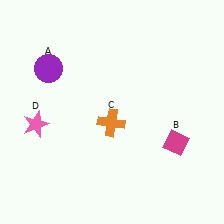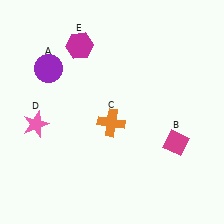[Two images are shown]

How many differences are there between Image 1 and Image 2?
There is 1 difference between the two images.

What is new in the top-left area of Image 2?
A magenta hexagon (E) was added in the top-left area of Image 2.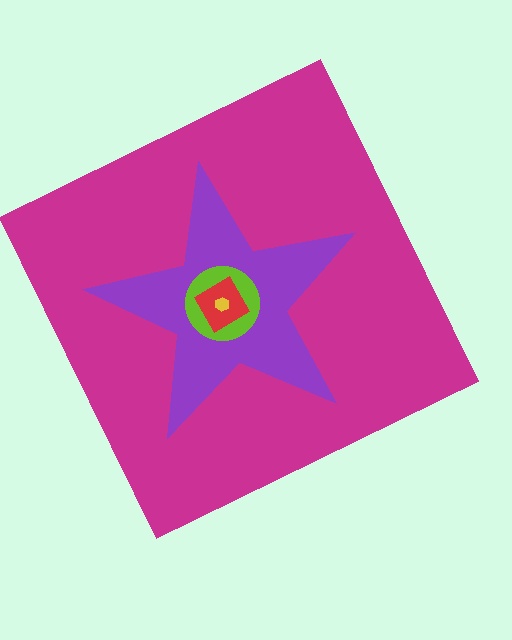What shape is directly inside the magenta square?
The purple star.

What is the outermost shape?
The magenta square.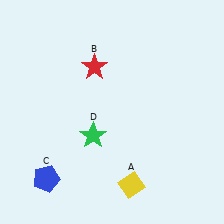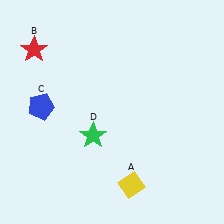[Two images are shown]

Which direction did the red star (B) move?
The red star (B) moved left.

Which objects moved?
The objects that moved are: the red star (B), the blue pentagon (C).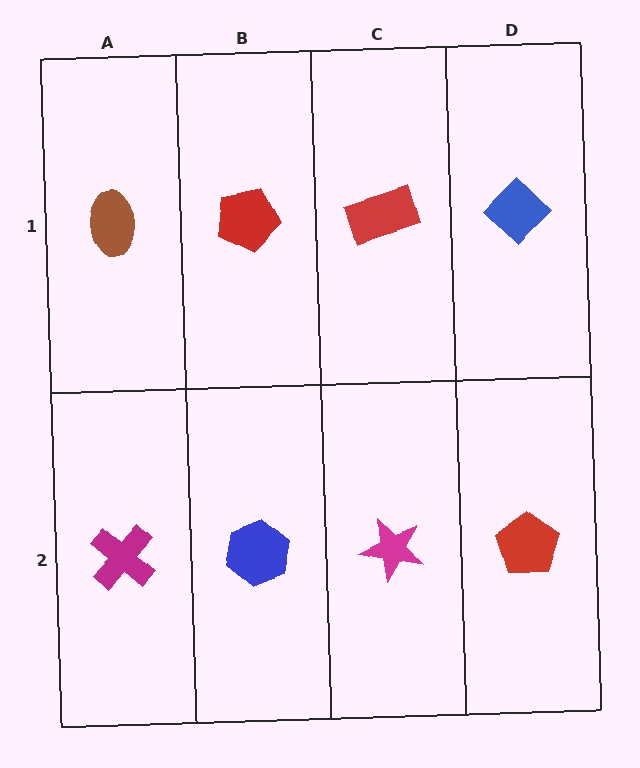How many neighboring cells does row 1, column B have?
3.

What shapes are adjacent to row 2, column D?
A blue diamond (row 1, column D), a magenta star (row 2, column C).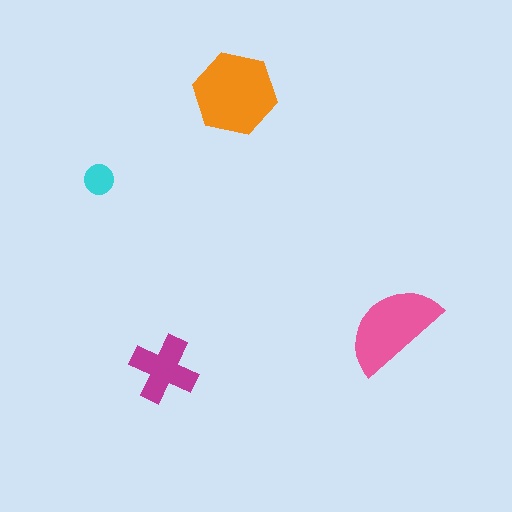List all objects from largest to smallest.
The orange hexagon, the pink semicircle, the magenta cross, the cyan circle.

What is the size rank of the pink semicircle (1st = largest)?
2nd.